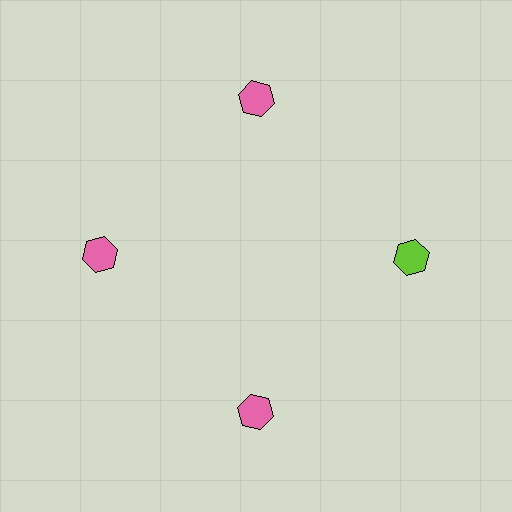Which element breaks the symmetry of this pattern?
The lime hexagon at roughly the 3 o'clock position breaks the symmetry. All other shapes are pink hexagons.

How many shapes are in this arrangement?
There are 4 shapes arranged in a ring pattern.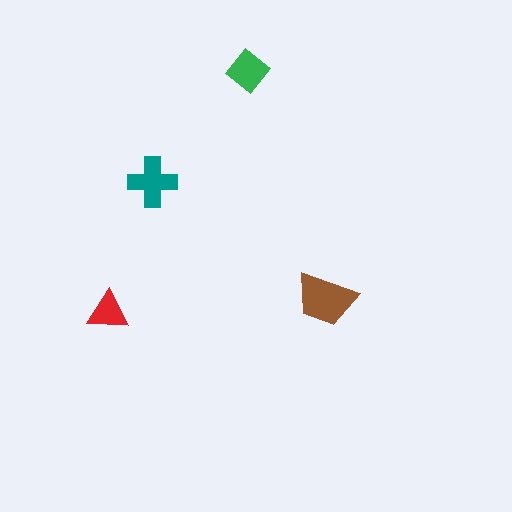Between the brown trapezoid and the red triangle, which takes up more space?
The brown trapezoid.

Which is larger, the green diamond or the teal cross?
The teal cross.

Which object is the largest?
The brown trapezoid.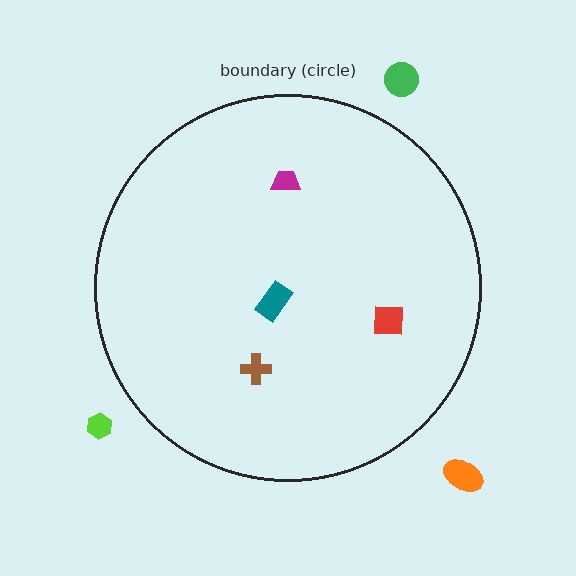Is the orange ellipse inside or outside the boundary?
Outside.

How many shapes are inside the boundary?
4 inside, 3 outside.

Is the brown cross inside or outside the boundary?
Inside.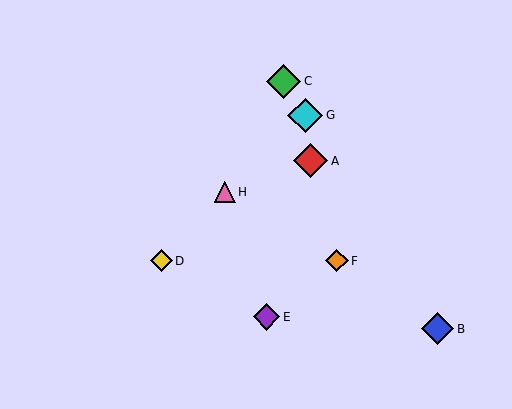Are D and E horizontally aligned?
No, D is at y≈261 and E is at y≈317.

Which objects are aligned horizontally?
Objects D, F are aligned horizontally.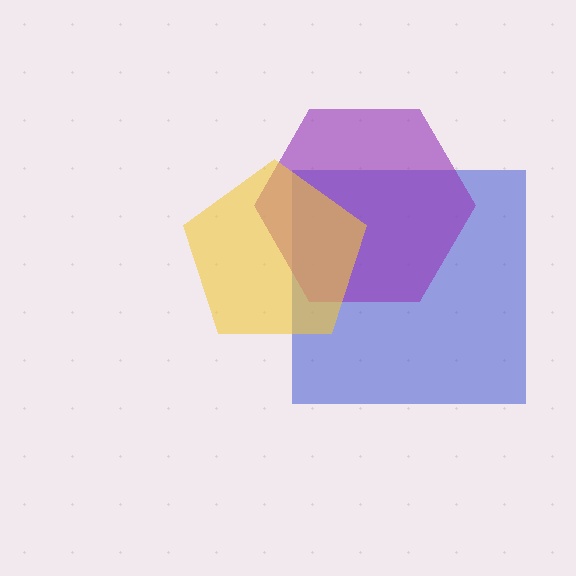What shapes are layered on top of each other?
The layered shapes are: a blue square, a purple hexagon, a yellow pentagon.